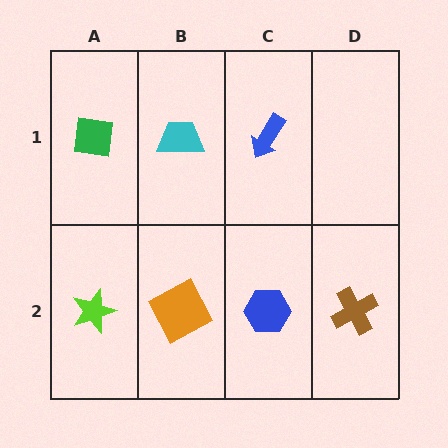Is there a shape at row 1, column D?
No, that cell is empty.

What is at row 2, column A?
A lime star.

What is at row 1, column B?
A cyan trapezoid.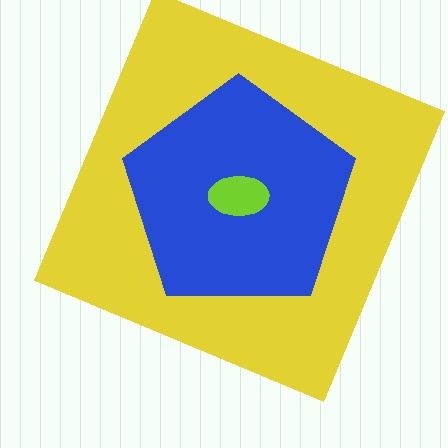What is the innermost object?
The lime ellipse.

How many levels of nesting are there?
3.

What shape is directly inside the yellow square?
The blue pentagon.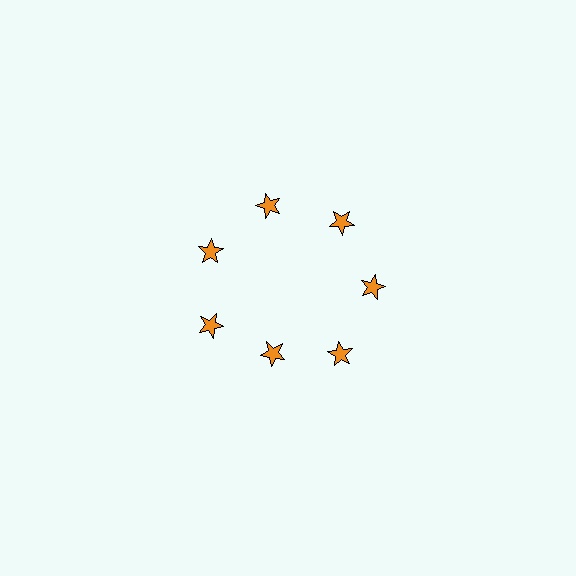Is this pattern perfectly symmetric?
No. The 7 orange stars are arranged in a ring, but one element near the 6 o'clock position is pulled inward toward the center, breaking the 7-fold rotational symmetry.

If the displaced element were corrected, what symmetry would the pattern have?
It would have 7-fold rotational symmetry — the pattern would map onto itself every 51 degrees.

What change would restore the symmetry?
The symmetry would be restored by moving it outward, back onto the ring so that all 7 stars sit at equal angles and equal distance from the center.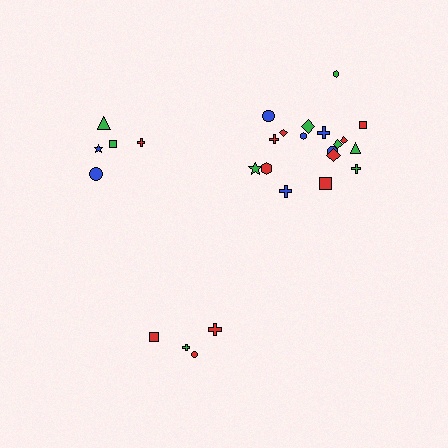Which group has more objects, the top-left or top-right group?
The top-right group.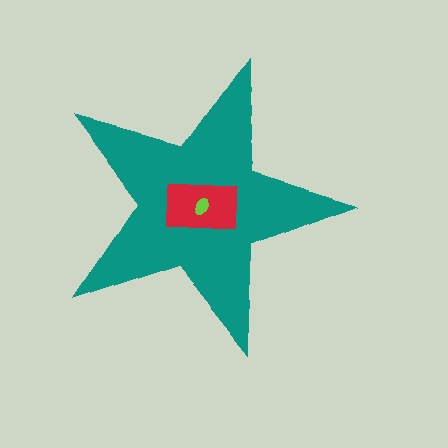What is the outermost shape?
The teal star.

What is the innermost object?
The lime ellipse.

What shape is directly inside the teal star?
The red rectangle.